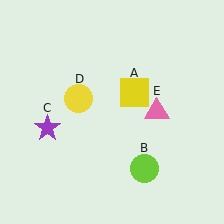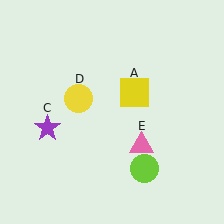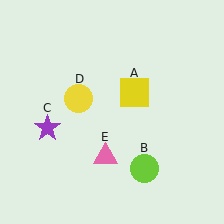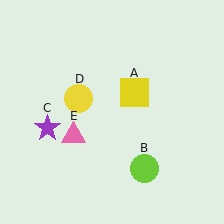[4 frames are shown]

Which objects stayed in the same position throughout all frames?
Yellow square (object A) and lime circle (object B) and purple star (object C) and yellow circle (object D) remained stationary.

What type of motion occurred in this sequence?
The pink triangle (object E) rotated clockwise around the center of the scene.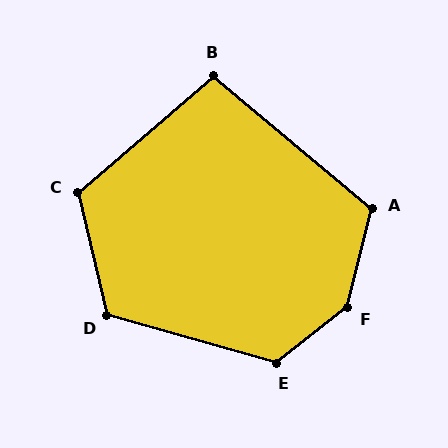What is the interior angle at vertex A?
Approximately 116 degrees (obtuse).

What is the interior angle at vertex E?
Approximately 126 degrees (obtuse).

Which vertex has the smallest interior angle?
B, at approximately 99 degrees.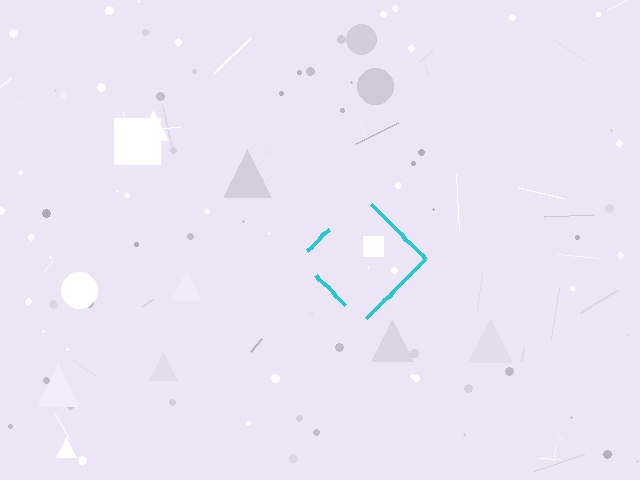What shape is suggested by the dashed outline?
The dashed outline suggests a diamond.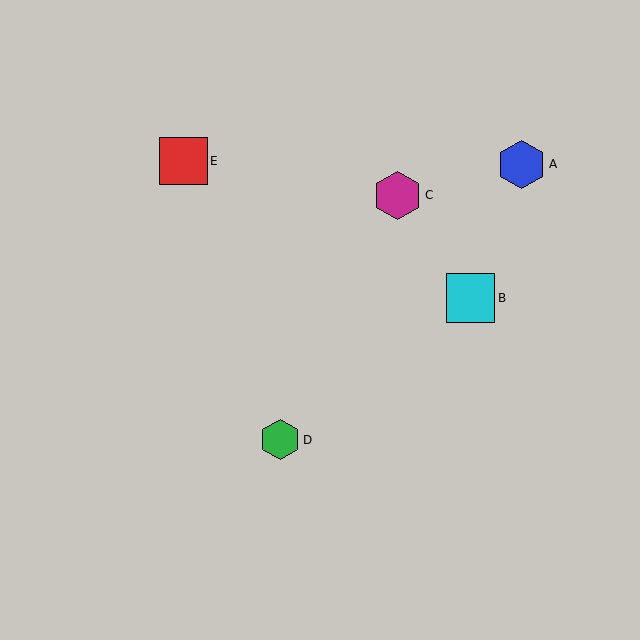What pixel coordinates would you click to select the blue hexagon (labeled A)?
Click at (522, 164) to select the blue hexagon A.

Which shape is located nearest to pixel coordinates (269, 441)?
The green hexagon (labeled D) at (280, 440) is nearest to that location.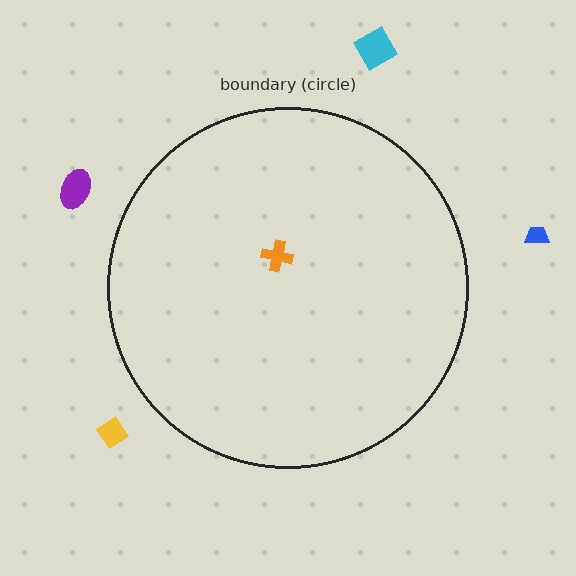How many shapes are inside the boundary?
1 inside, 4 outside.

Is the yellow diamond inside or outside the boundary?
Outside.